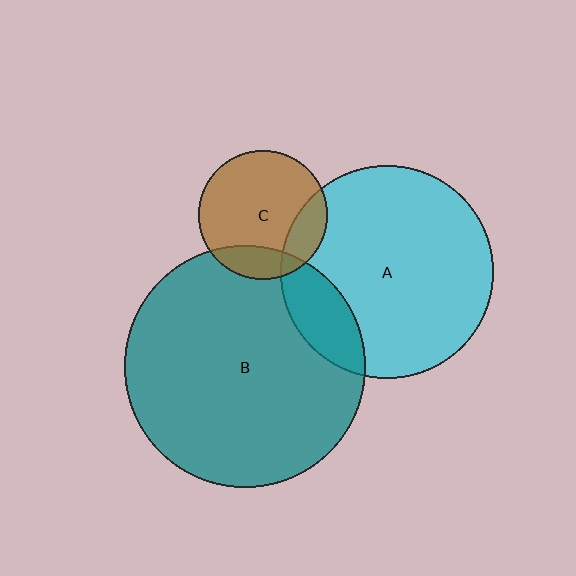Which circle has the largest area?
Circle B (teal).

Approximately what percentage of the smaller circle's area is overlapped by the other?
Approximately 20%.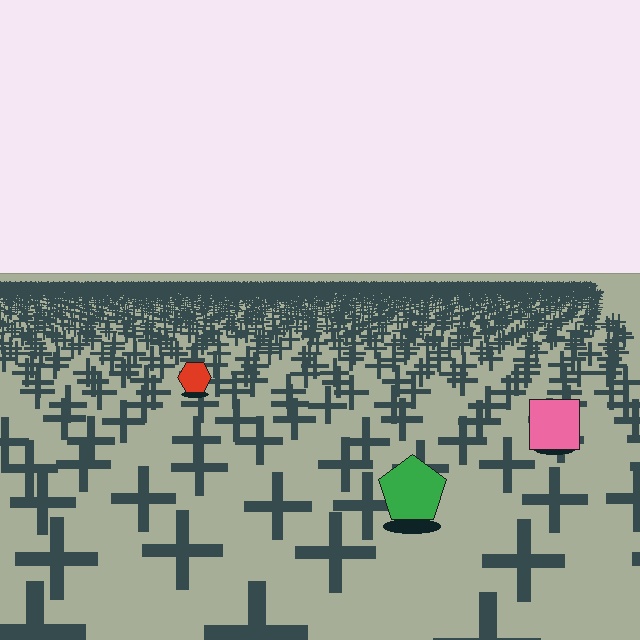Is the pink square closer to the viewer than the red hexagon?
Yes. The pink square is closer — you can tell from the texture gradient: the ground texture is coarser near it.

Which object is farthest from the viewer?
The red hexagon is farthest from the viewer. It appears smaller and the ground texture around it is denser.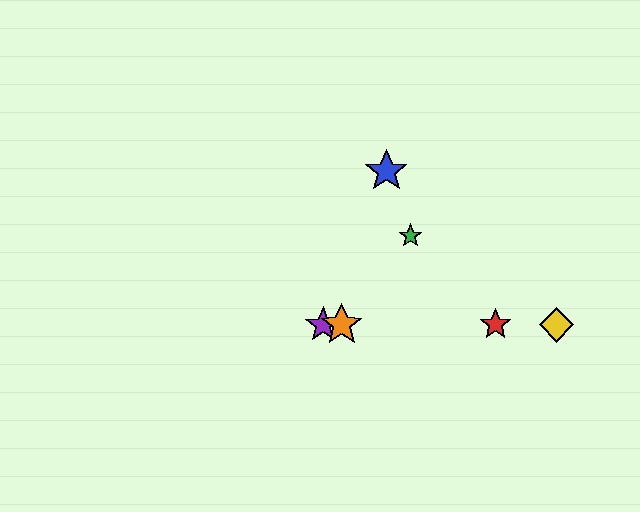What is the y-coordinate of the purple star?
The purple star is at y≈325.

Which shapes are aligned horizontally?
The red star, the yellow diamond, the purple star, the orange star are aligned horizontally.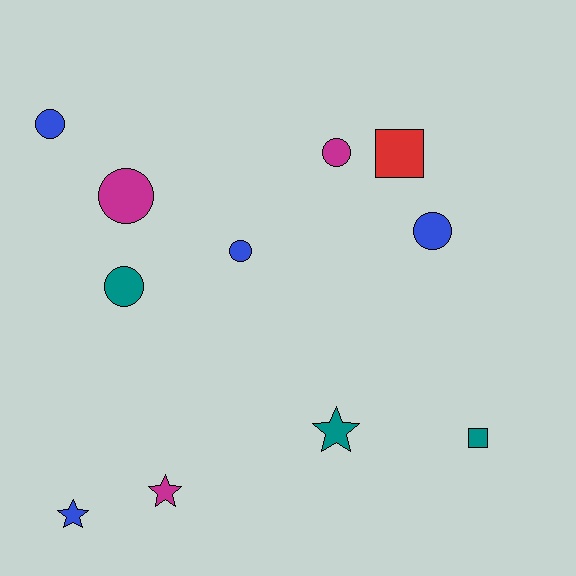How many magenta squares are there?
There are no magenta squares.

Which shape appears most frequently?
Circle, with 6 objects.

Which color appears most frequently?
Blue, with 4 objects.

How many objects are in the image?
There are 11 objects.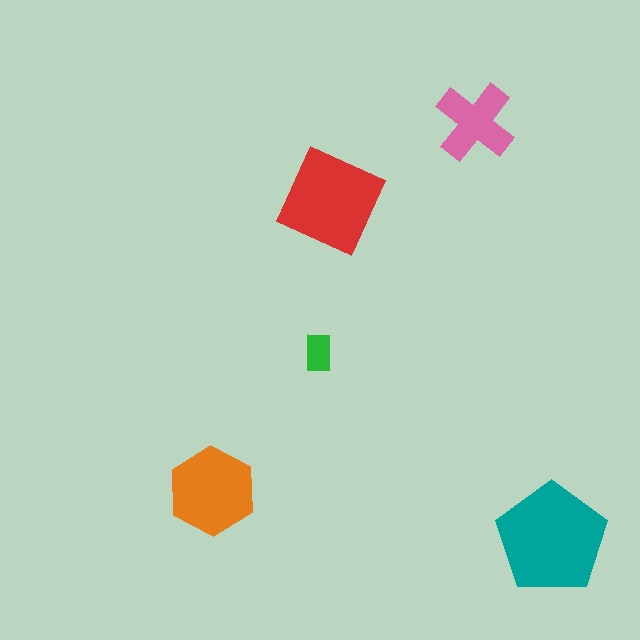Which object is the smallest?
The green rectangle.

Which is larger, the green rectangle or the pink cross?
The pink cross.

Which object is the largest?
The teal pentagon.